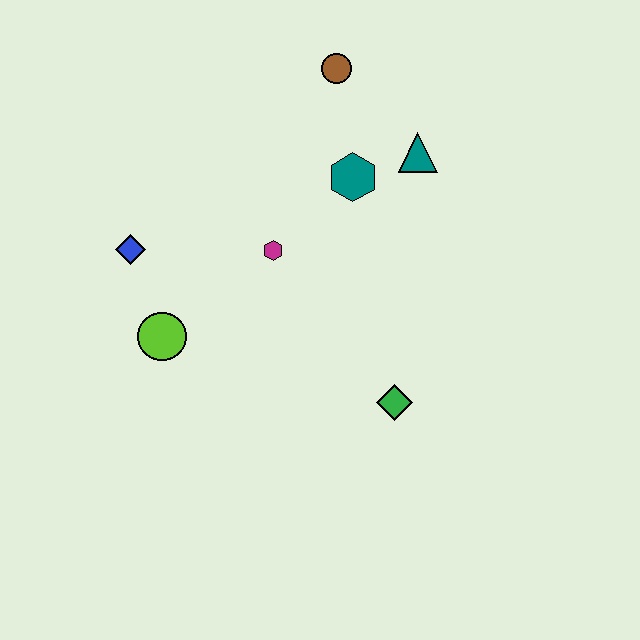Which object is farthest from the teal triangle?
The lime circle is farthest from the teal triangle.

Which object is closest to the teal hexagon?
The teal triangle is closest to the teal hexagon.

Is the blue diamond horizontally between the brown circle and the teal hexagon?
No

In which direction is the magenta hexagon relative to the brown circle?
The magenta hexagon is below the brown circle.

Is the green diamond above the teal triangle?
No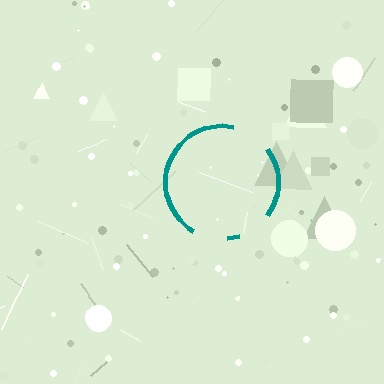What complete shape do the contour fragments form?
The contour fragments form a circle.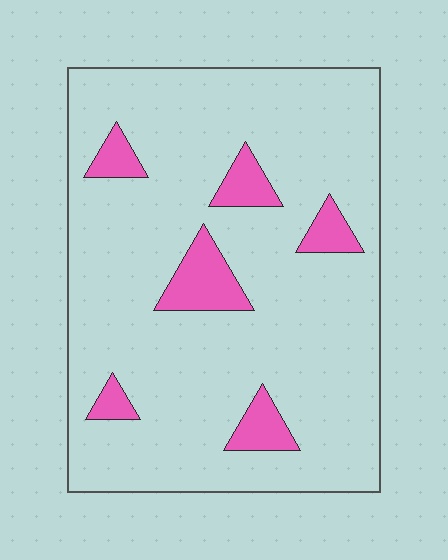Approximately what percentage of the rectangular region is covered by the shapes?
Approximately 10%.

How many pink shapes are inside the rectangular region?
6.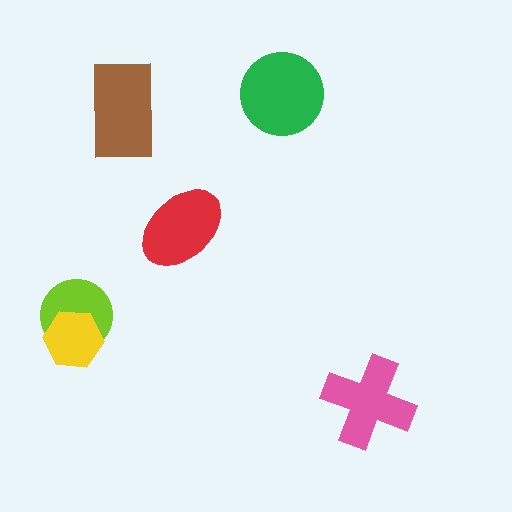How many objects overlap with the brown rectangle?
0 objects overlap with the brown rectangle.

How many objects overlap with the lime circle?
1 object overlaps with the lime circle.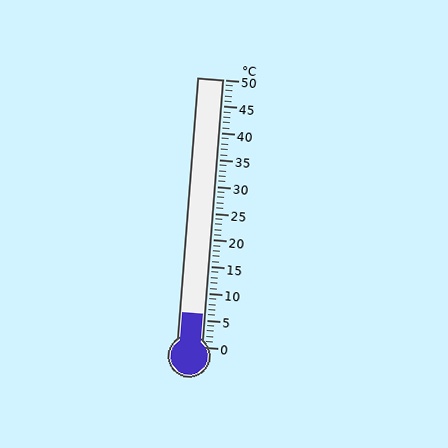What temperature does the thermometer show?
The thermometer shows approximately 6°C.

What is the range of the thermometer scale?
The thermometer scale ranges from 0°C to 50°C.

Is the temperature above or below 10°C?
The temperature is below 10°C.